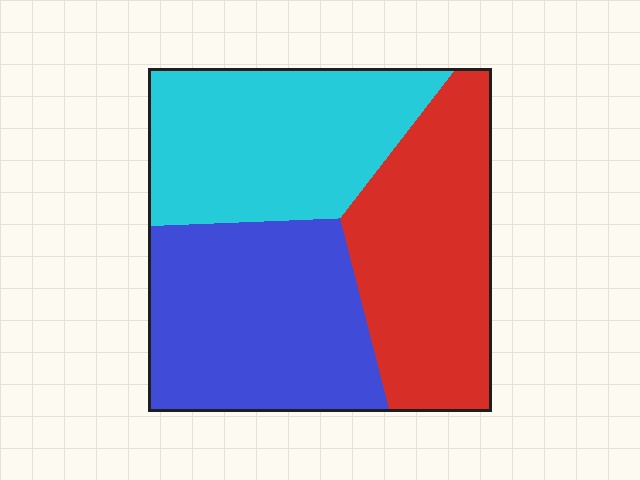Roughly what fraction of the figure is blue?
Blue takes up between a quarter and a half of the figure.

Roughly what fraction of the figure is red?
Red covers 33% of the figure.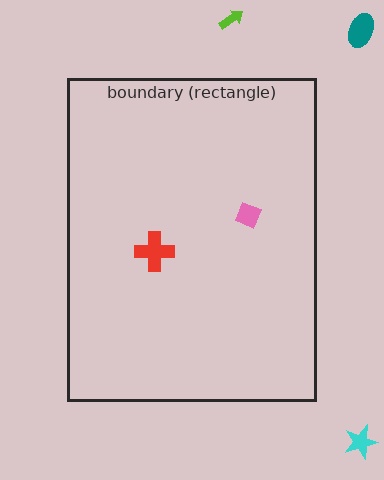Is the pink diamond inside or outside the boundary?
Inside.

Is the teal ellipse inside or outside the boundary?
Outside.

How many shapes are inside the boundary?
2 inside, 3 outside.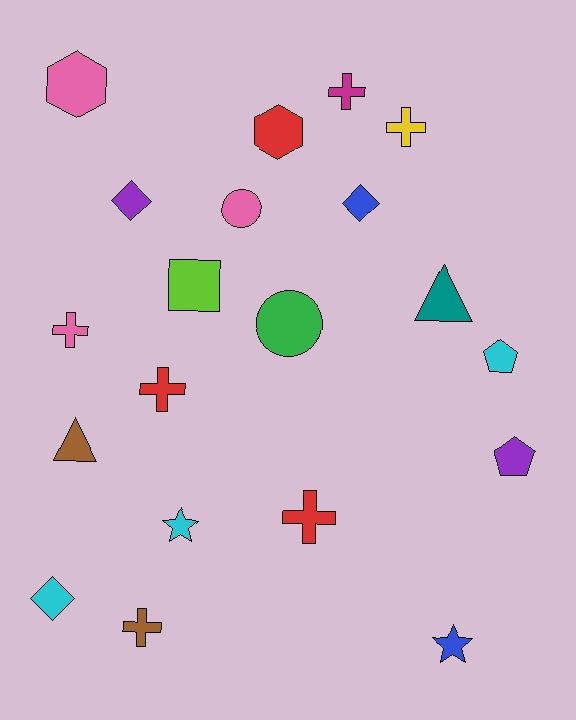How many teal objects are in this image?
There is 1 teal object.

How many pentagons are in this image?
There are 2 pentagons.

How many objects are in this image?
There are 20 objects.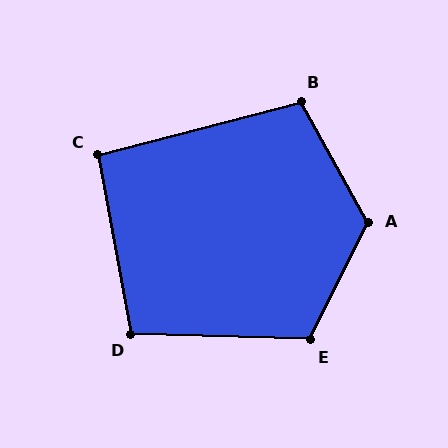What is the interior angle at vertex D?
Approximately 102 degrees (obtuse).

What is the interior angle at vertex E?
Approximately 115 degrees (obtuse).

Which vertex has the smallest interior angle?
C, at approximately 94 degrees.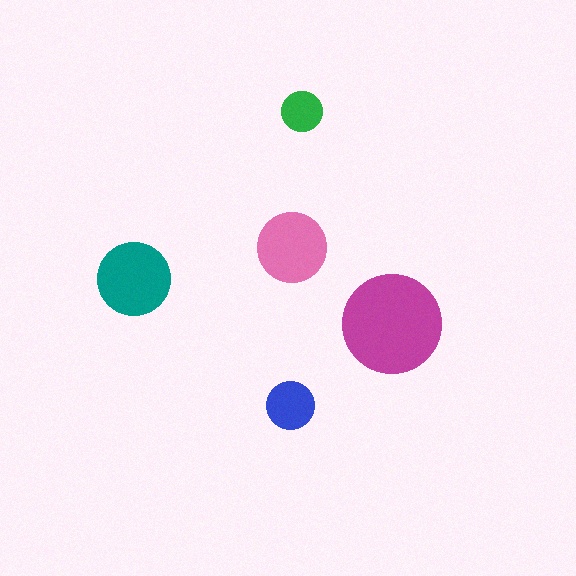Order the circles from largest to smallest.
the magenta one, the teal one, the pink one, the blue one, the green one.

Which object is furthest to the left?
The teal circle is leftmost.